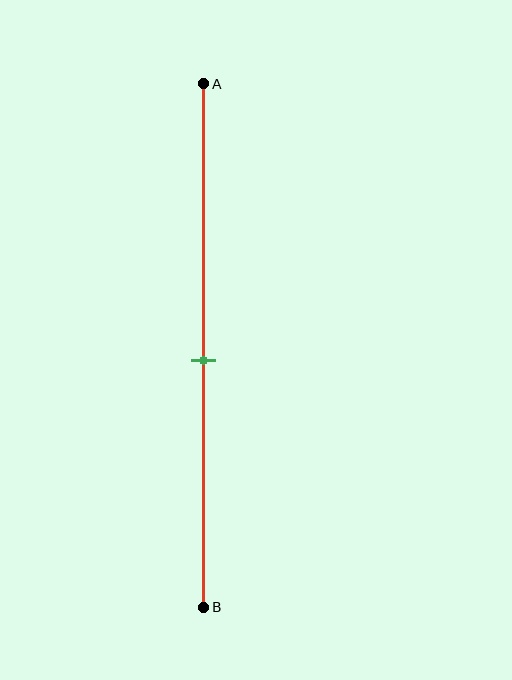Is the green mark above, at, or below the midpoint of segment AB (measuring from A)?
The green mark is approximately at the midpoint of segment AB.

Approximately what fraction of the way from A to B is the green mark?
The green mark is approximately 55% of the way from A to B.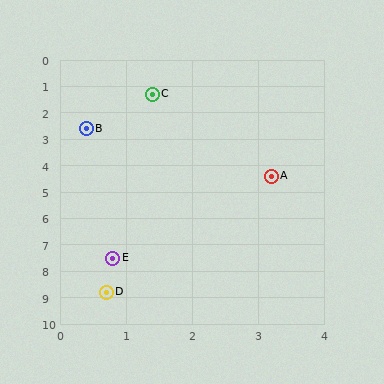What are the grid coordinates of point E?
Point E is at approximately (0.8, 7.5).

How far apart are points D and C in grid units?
Points D and C are about 7.5 grid units apart.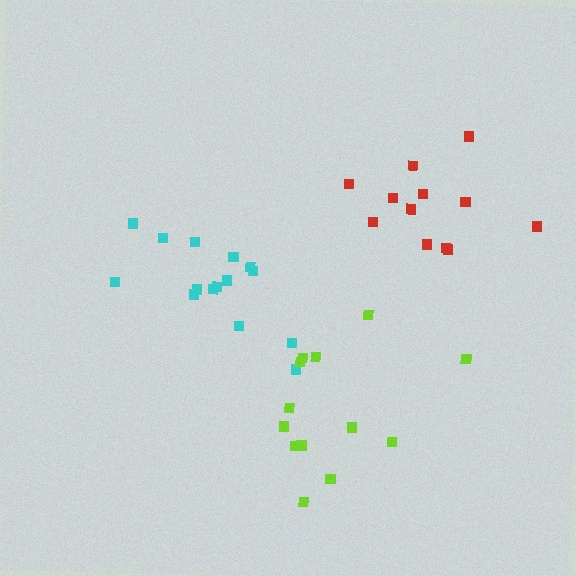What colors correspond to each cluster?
The clusters are colored: cyan, lime, red.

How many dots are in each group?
Group 1: 15 dots, Group 2: 13 dots, Group 3: 12 dots (40 total).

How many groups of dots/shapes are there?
There are 3 groups.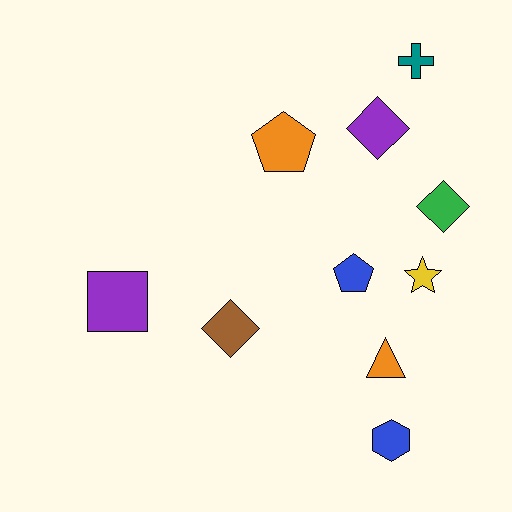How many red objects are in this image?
There are no red objects.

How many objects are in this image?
There are 10 objects.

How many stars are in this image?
There is 1 star.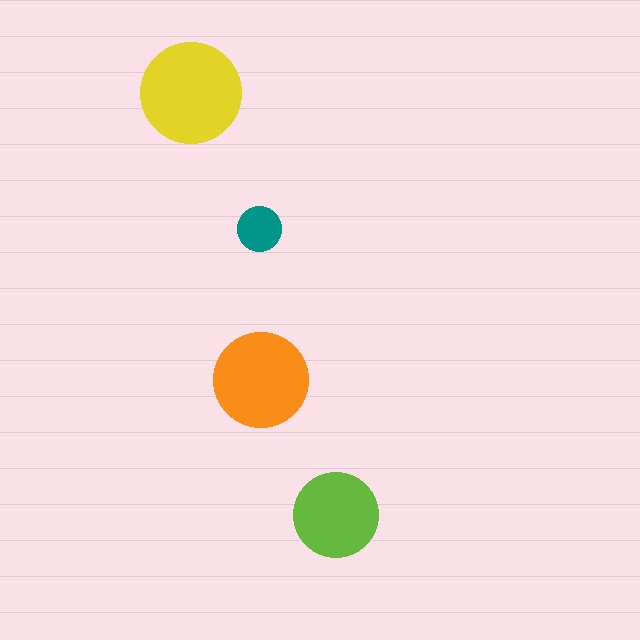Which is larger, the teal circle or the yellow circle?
The yellow one.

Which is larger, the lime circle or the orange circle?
The orange one.